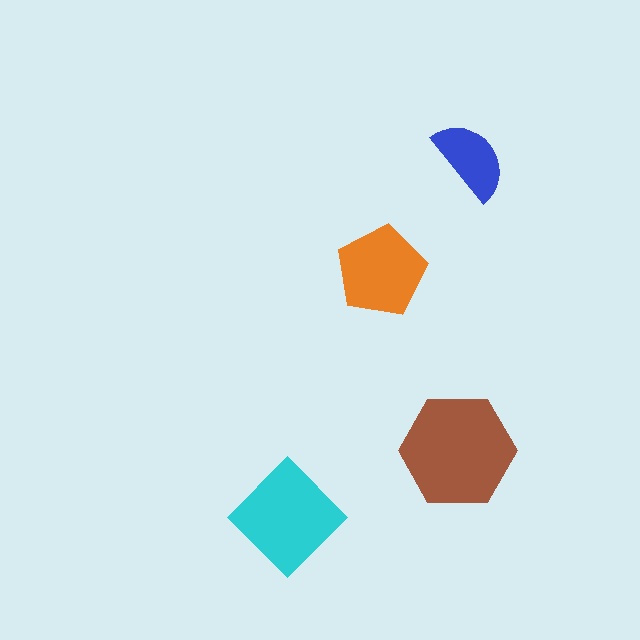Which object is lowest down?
The cyan diamond is bottommost.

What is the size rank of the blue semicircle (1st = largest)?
4th.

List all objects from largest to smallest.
The brown hexagon, the cyan diamond, the orange pentagon, the blue semicircle.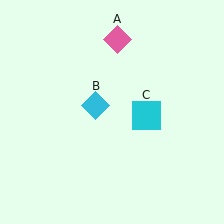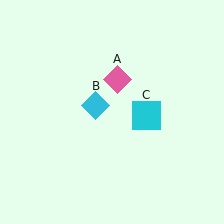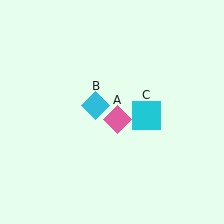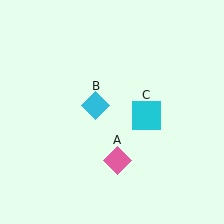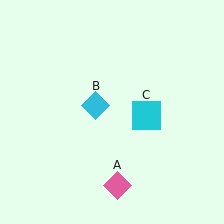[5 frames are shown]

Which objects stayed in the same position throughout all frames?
Cyan diamond (object B) and cyan square (object C) remained stationary.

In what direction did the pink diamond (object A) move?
The pink diamond (object A) moved down.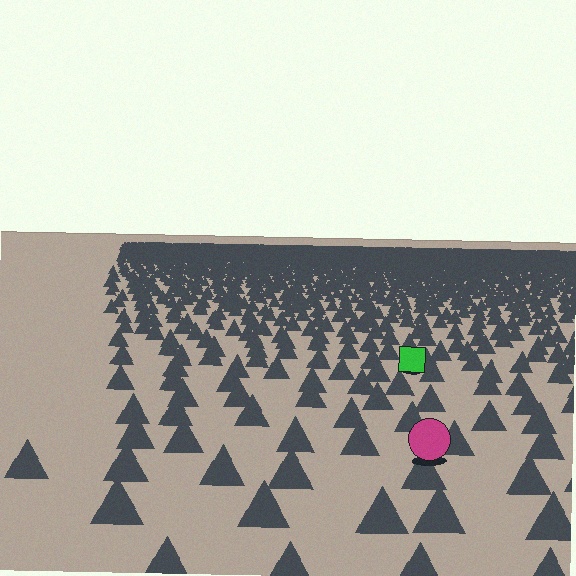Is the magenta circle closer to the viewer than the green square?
Yes. The magenta circle is closer — you can tell from the texture gradient: the ground texture is coarser near it.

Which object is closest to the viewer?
The magenta circle is closest. The texture marks near it are larger and more spread out.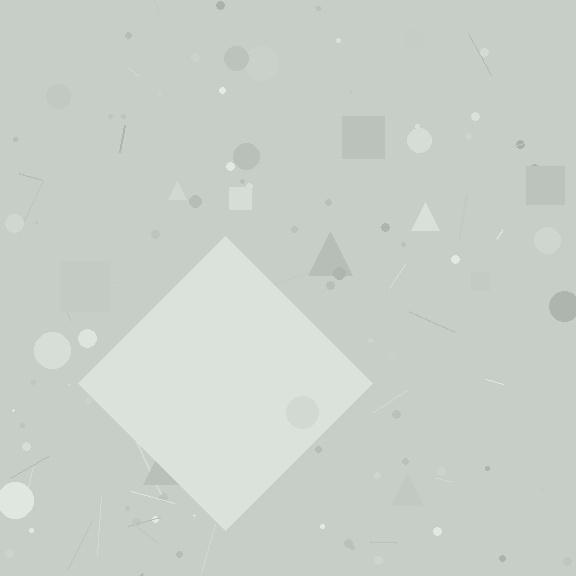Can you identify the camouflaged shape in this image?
The camouflaged shape is a diamond.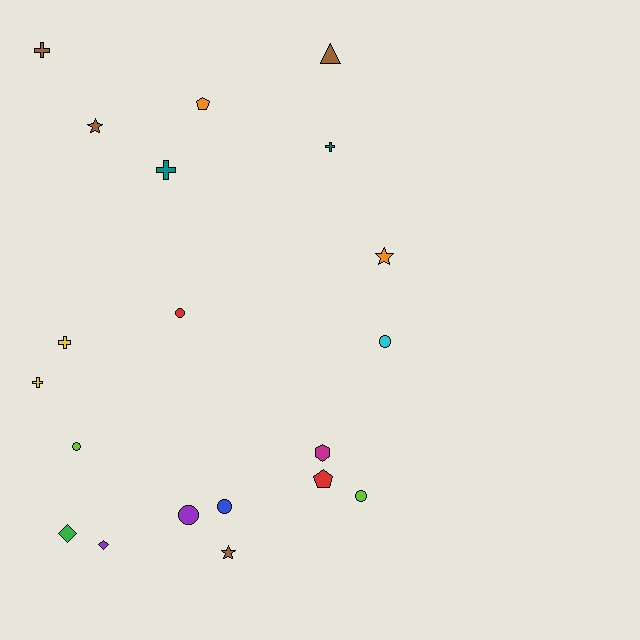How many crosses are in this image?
There are 5 crosses.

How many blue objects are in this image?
There is 1 blue object.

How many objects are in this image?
There are 20 objects.